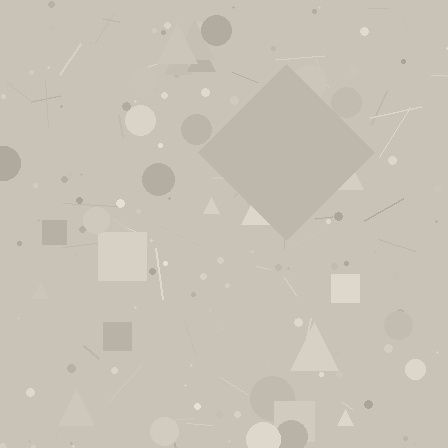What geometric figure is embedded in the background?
A diamond is embedded in the background.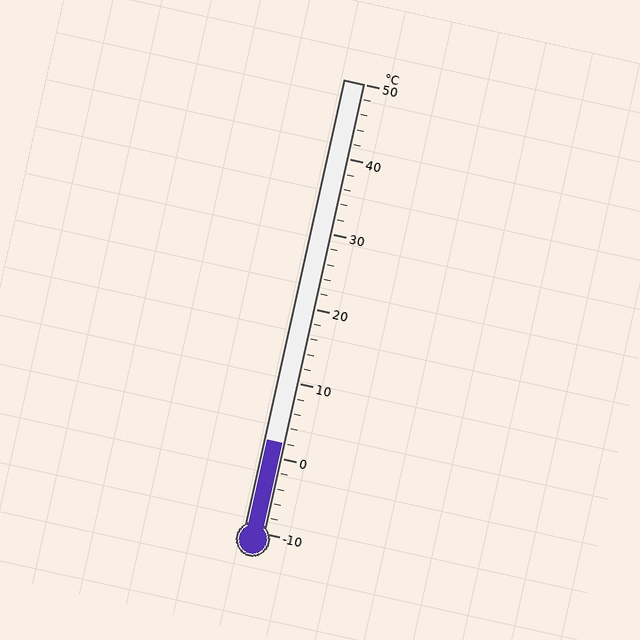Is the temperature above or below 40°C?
The temperature is below 40°C.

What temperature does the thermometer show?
The thermometer shows approximately 2°C.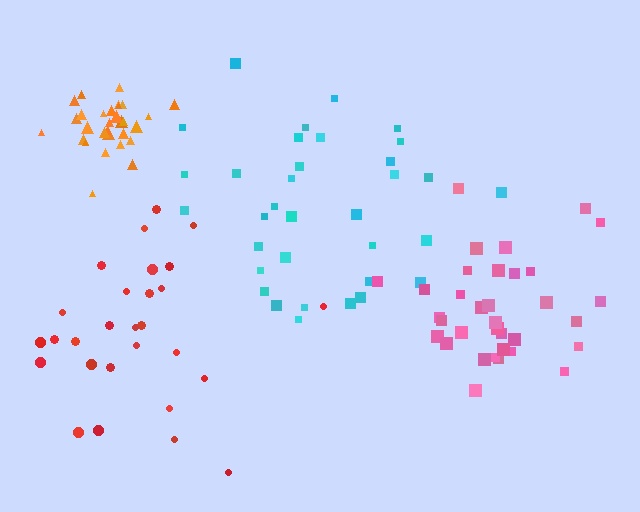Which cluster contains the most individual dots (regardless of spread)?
Cyan (34).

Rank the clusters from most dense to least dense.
orange, pink, red, cyan.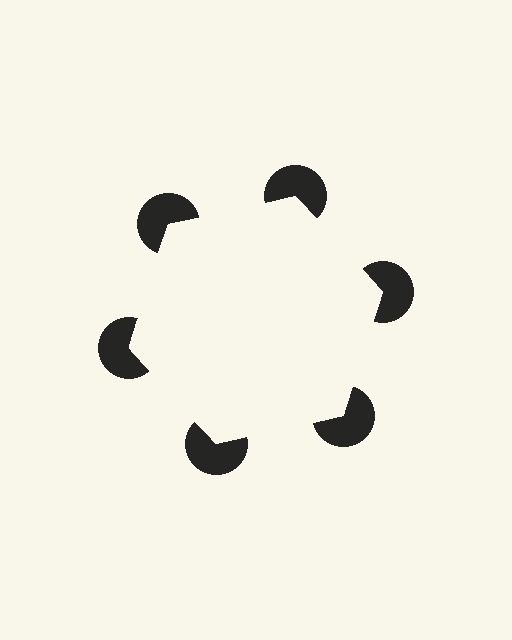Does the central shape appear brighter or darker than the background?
It typically appears slightly brighter than the background, even though no actual brightness change is drawn.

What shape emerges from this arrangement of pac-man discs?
An illusory hexagon — its edges are inferred from the aligned wedge cuts in the pac-man discs, not physically drawn.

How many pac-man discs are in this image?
There are 6 — one at each vertex of the illusory hexagon.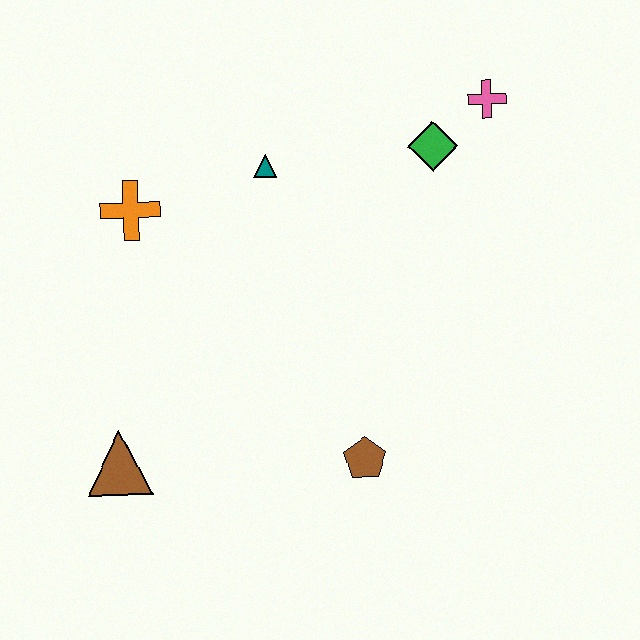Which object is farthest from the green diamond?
The brown triangle is farthest from the green diamond.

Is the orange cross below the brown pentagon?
No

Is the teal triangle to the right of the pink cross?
No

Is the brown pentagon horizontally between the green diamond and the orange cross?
Yes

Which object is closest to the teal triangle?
The orange cross is closest to the teal triangle.